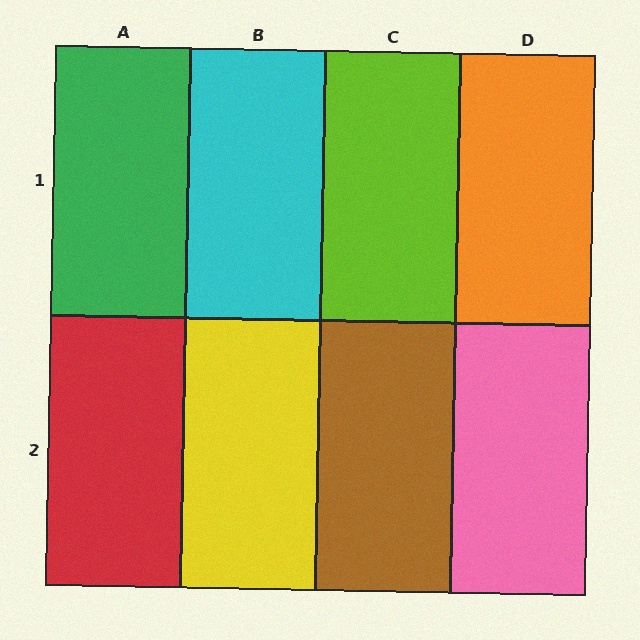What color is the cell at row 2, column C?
Brown.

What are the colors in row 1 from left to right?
Green, cyan, lime, orange.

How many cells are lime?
1 cell is lime.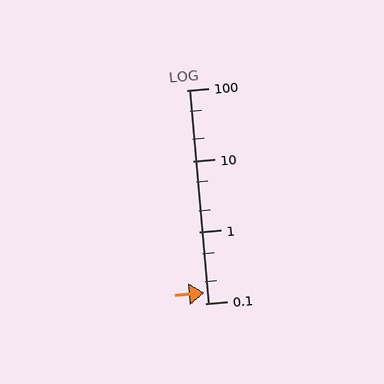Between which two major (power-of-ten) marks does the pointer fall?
The pointer is between 0.1 and 1.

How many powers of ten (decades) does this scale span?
The scale spans 3 decades, from 0.1 to 100.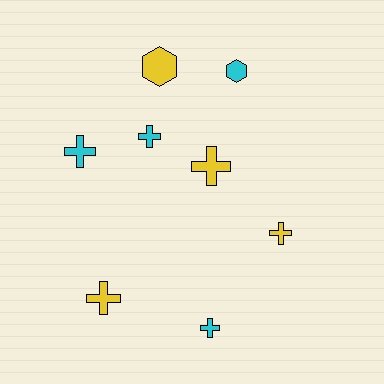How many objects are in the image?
There are 8 objects.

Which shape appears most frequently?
Cross, with 6 objects.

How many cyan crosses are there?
There are 3 cyan crosses.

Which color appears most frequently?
Yellow, with 4 objects.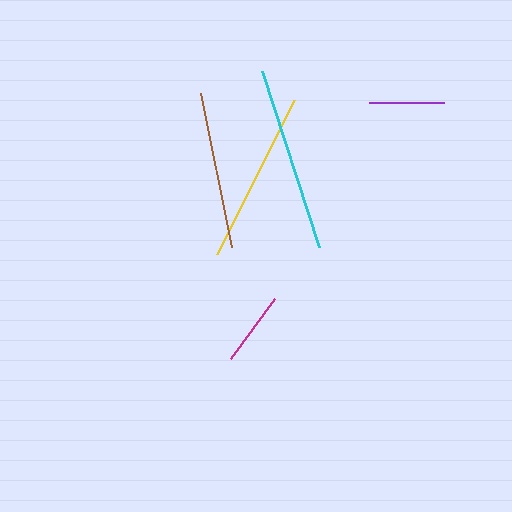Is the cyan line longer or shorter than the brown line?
The cyan line is longer than the brown line.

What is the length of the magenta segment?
The magenta segment is approximately 74 pixels long.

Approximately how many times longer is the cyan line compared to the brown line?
The cyan line is approximately 1.2 times the length of the brown line.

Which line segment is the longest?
The cyan line is the longest at approximately 185 pixels.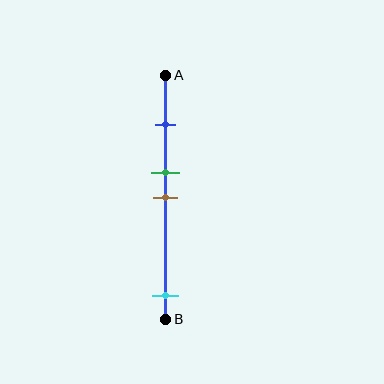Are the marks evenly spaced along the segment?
No, the marks are not evenly spaced.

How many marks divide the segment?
There are 4 marks dividing the segment.